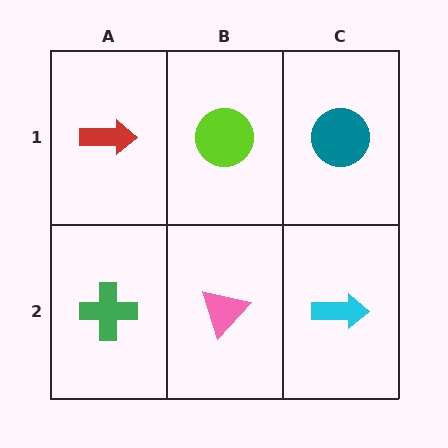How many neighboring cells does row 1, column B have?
3.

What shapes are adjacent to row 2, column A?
A red arrow (row 1, column A), a pink triangle (row 2, column B).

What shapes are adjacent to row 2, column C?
A teal circle (row 1, column C), a pink triangle (row 2, column B).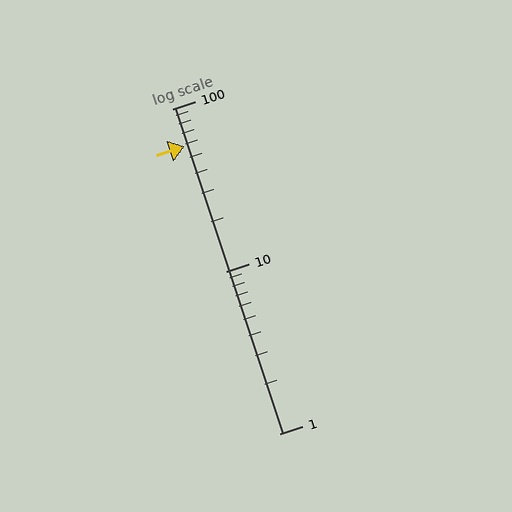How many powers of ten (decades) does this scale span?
The scale spans 2 decades, from 1 to 100.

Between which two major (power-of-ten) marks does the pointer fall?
The pointer is between 10 and 100.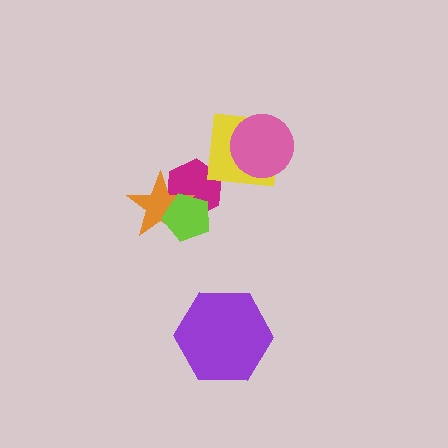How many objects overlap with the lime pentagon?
2 objects overlap with the lime pentagon.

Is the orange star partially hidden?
Yes, it is partially covered by another shape.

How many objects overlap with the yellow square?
2 objects overlap with the yellow square.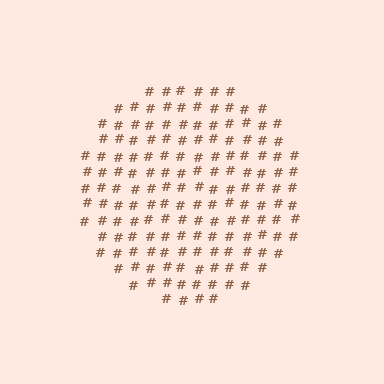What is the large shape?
The large shape is a circle.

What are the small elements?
The small elements are hash symbols.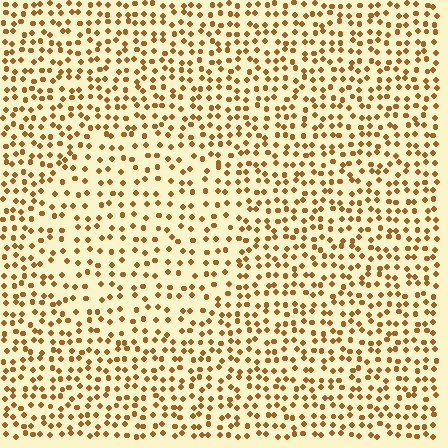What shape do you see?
I see a circle.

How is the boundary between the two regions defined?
The boundary is defined by a change in element density (approximately 1.6x ratio). All elements are the same color, size, and shape.